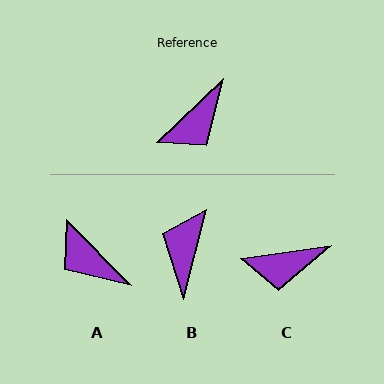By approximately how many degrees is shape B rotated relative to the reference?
Approximately 148 degrees clockwise.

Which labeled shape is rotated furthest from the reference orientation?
B, about 148 degrees away.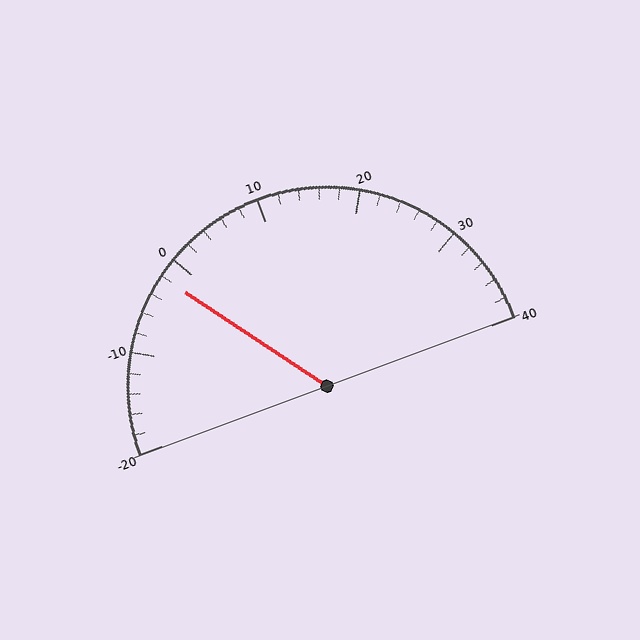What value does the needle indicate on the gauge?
The needle indicates approximately -2.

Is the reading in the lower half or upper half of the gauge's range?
The reading is in the lower half of the range (-20 to 40).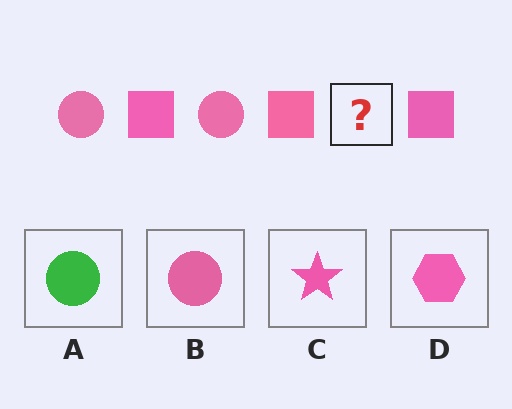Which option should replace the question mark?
Option B.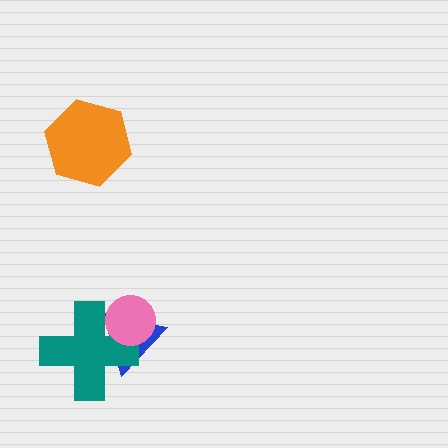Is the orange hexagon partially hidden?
No, no other shape covers it.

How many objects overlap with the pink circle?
2 objects overlap with the pink circle.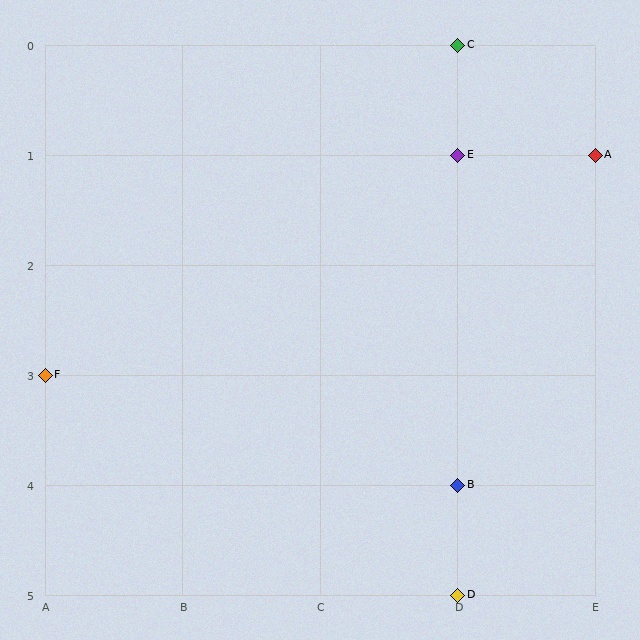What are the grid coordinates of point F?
Point F is at grid coordinates (A, 3).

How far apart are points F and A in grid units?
Points F and A are 4 columns and 2 rows apart (about 4.5 grid units diagonally).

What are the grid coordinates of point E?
Point E is at grid coordinates (D, 1).